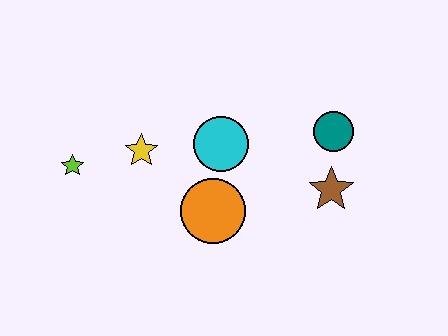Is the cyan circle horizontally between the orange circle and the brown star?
Yes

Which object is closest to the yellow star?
The lime star is closest to the yellow star.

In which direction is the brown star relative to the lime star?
The brown star is to the right of the lime star.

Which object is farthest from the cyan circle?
The lime star is farthest from the cyan circle.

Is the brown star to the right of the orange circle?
Yes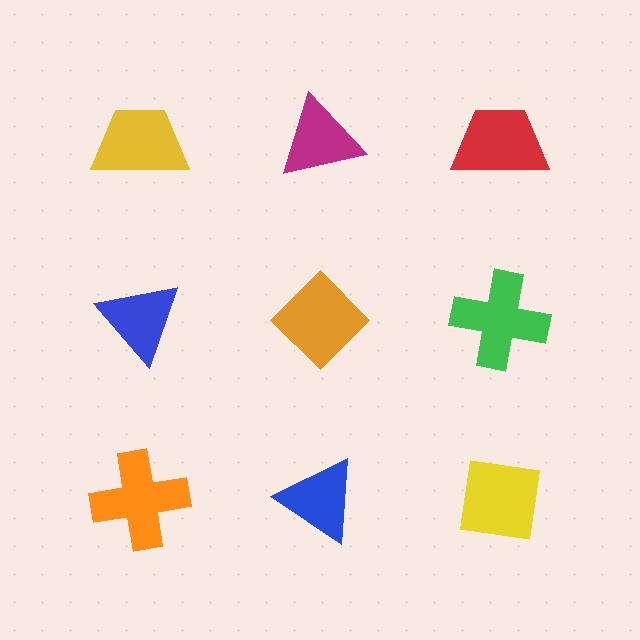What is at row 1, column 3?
A red trapezoid.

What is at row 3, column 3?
A yellow square.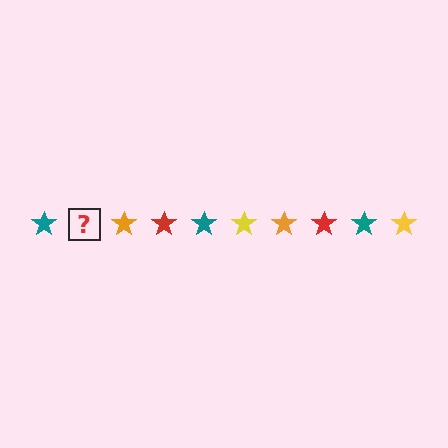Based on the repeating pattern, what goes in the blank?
The blank should be a yellow star.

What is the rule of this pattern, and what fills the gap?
The rule is that the pattern cycles through teal, yellow, orange, red stars. The gap should be filled with a yellow star.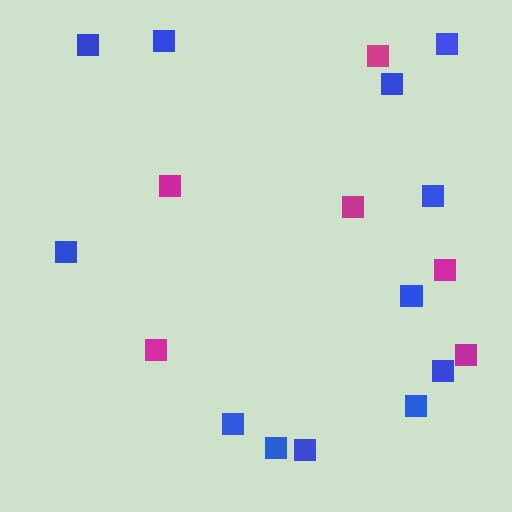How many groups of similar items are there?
There are 2 groups: one group of magenta squares (6) and one group of blue squares (12).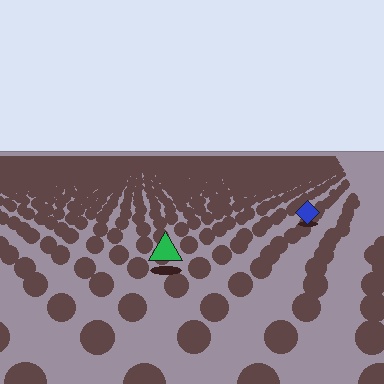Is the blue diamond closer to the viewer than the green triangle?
No. The green triangle is closer — you can tell from the texture gradient: the ground texture is coarser near it.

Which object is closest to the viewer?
The green triangle is closest. The texture marks near it are larger and more spread out.